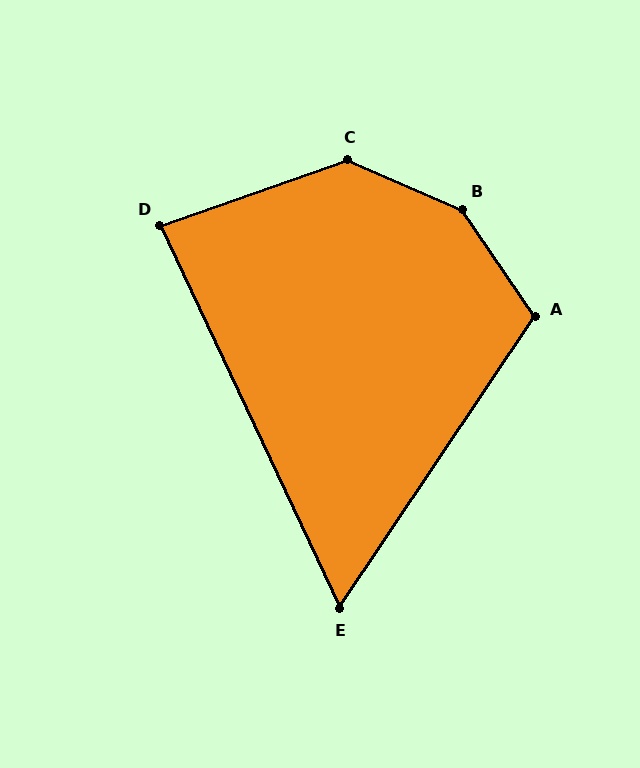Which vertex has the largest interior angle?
B, at approximately 147 degrees.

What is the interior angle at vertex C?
Approximately 138 degrees (obtuse).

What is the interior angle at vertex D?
Approximately 84 degrees (acute).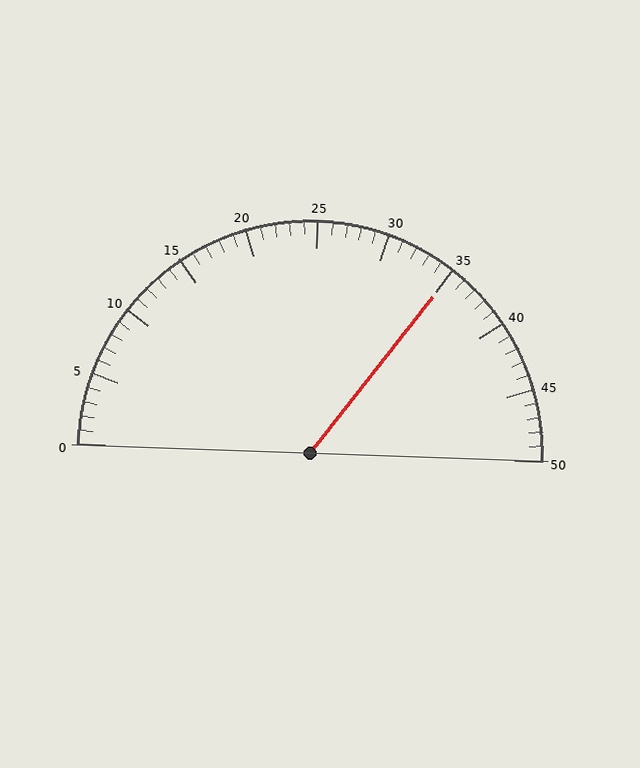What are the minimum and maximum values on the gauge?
The gauge ranges from 0 to 50.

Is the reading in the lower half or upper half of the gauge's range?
The reading is in the upper half of the range (0 to 50).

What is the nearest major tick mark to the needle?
The nearest major tick mark is 35.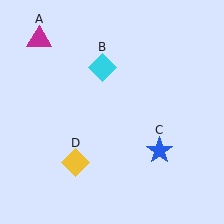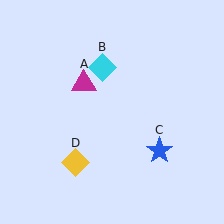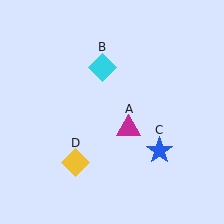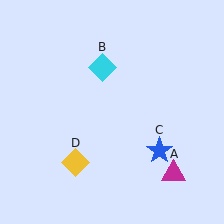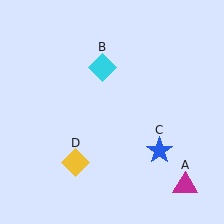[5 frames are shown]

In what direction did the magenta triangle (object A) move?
The magenta triangle (object A) moved down and to the right.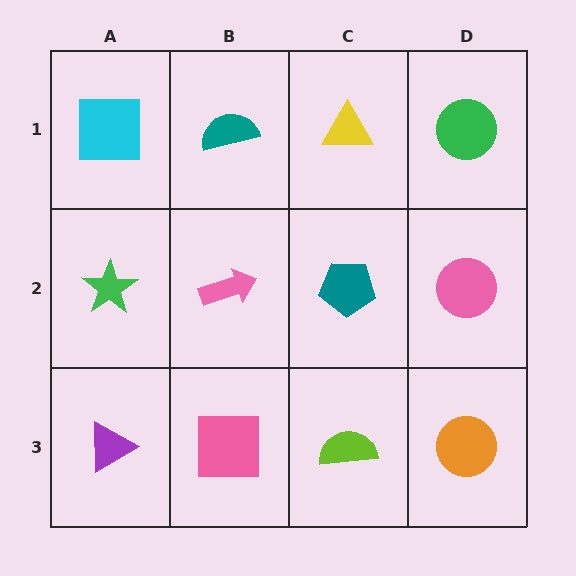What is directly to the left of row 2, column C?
A pink arrow.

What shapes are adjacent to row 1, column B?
A pink arrow (row 2, column B), a cyan square (row 1, column A), a yellow triangle (row 1, column C).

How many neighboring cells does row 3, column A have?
2.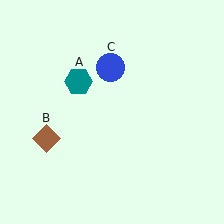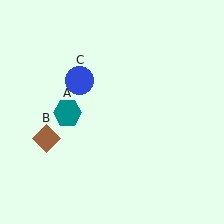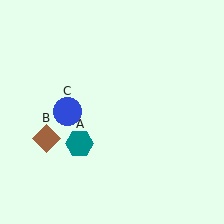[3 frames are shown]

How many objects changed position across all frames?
2 objects changed position: teal hexagon (object A), blue circle (object C).